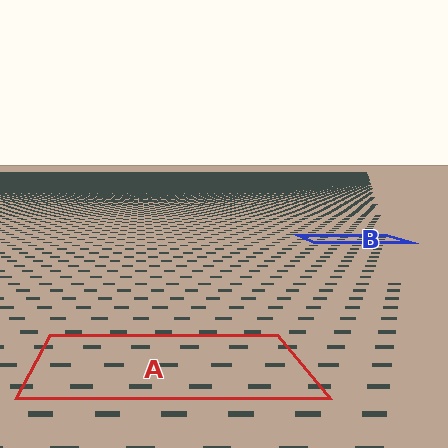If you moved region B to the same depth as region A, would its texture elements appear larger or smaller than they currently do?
They would appear larger. At a closer depth, the same texture elements are projected at a bigger on-screen size.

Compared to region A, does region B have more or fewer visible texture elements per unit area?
Region B has more texture elements per unit area — they are packed more densely because it is farther away.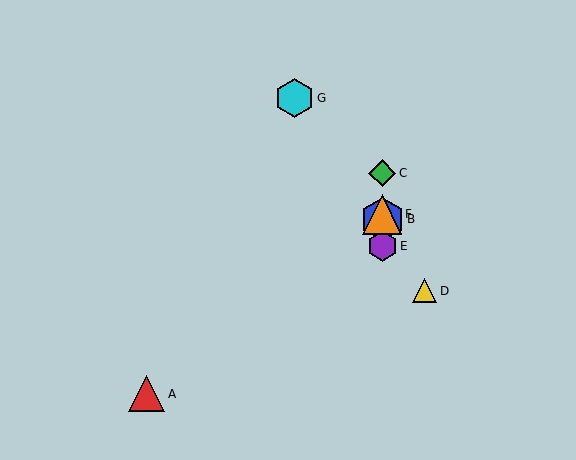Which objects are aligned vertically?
Objects B, C, E, F are aligned vertically.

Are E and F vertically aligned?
Yes, both are at x≈382.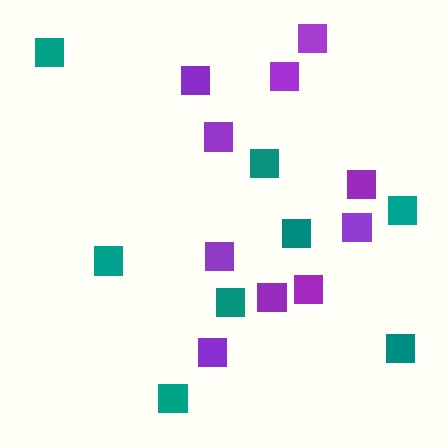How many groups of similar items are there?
There are 2 groups: one group of purple squares (10) and one group of teal squares (8).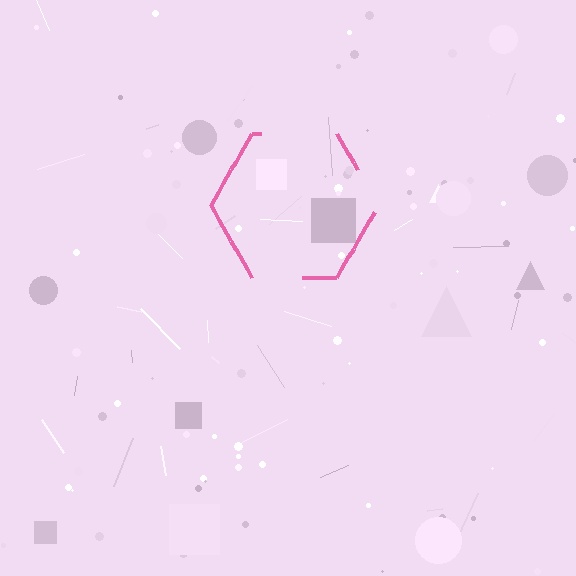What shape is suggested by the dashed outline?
The dashed outline suggests a hexagon.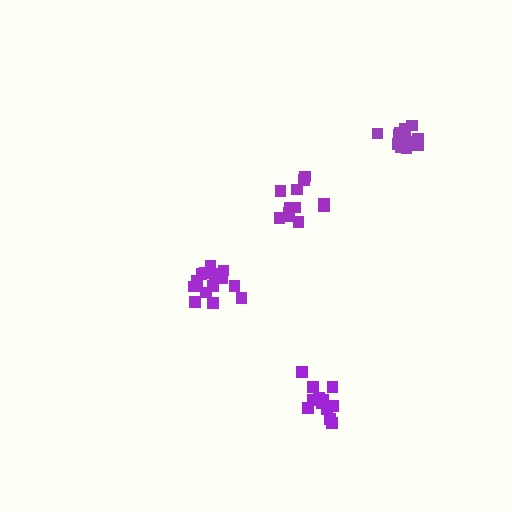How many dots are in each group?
Group 1: 14 dots, Group 2: 12 dots, Group 3: 13 dots, Group 4: 12 dots (51 total).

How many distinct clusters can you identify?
There are 4 distinct clusters.